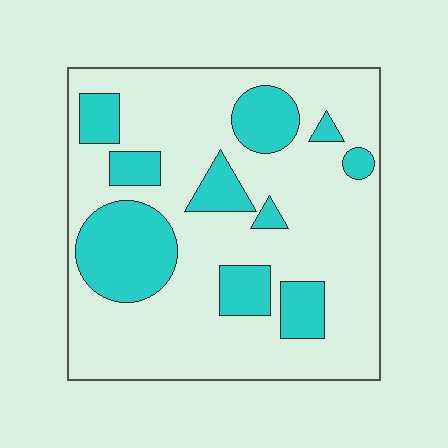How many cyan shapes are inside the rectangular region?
10.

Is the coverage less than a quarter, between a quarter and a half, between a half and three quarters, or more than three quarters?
Between a quarter and a half.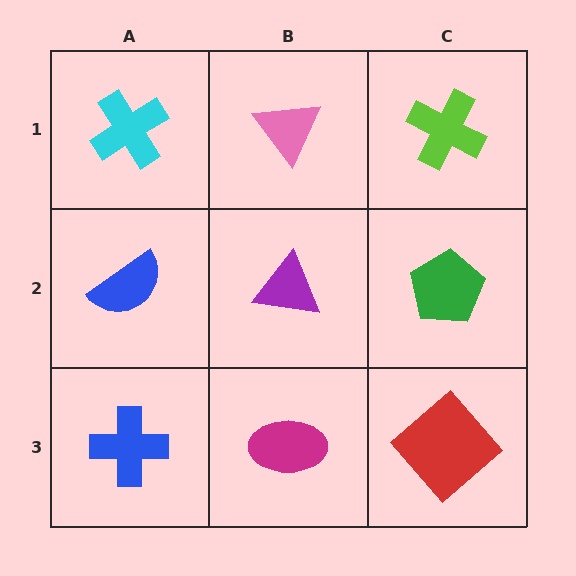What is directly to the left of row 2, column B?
A blue semicircle.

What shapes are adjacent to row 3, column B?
A purple triangle (row 2, column B), a blue cross (row 3, column A), a red diamond (row 3, column C).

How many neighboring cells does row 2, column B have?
4.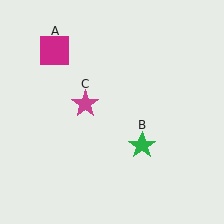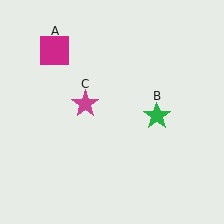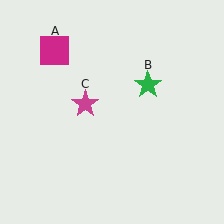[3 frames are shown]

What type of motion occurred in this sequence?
The green star (object B) rotated counterclockwise around the center of the scene.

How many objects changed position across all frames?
1 object changed position: green star (object B).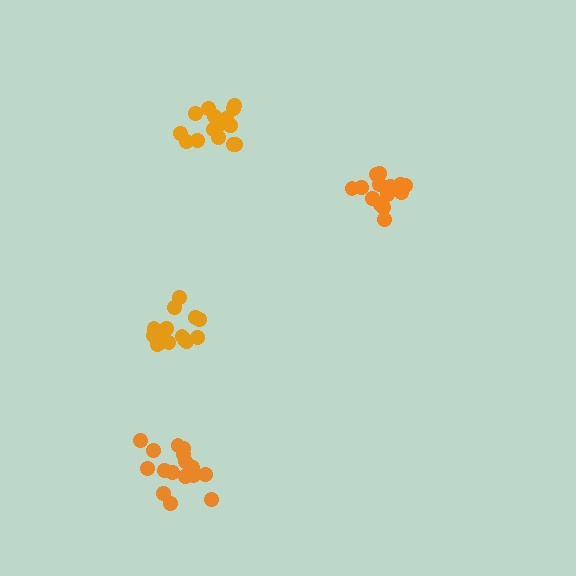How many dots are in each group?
Group 1: 15 dots, Group 2: 15 dots, Group 3: 18 dots, Group 4: 17 dots (65 total).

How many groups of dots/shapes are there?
There are 4 groups.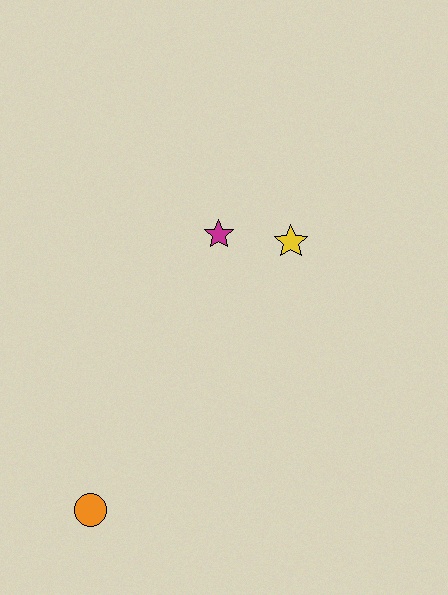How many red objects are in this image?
There are no red objects.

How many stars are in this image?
There are 2 stars.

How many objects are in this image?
There are 3 objects.